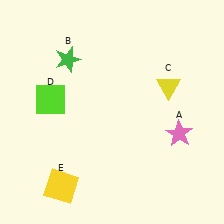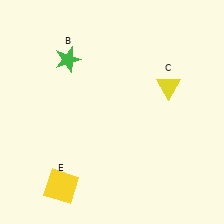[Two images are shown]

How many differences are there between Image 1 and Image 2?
There are 2 differences between the two images.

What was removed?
The lime square (D), the pink star (A) were removed in Image 2.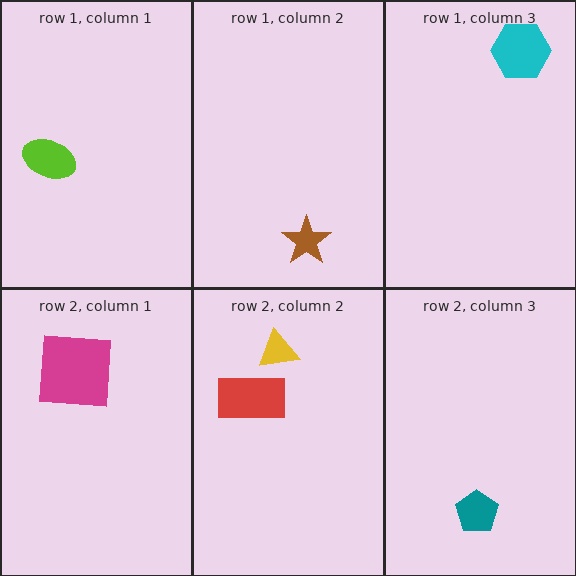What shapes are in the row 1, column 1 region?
The lime ellipse.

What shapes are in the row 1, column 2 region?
The brown star.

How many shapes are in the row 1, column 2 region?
1.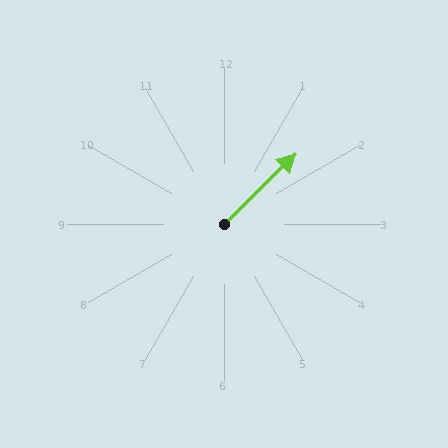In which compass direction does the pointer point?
Northeast.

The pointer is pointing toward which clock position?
Roughly 2 o'clock.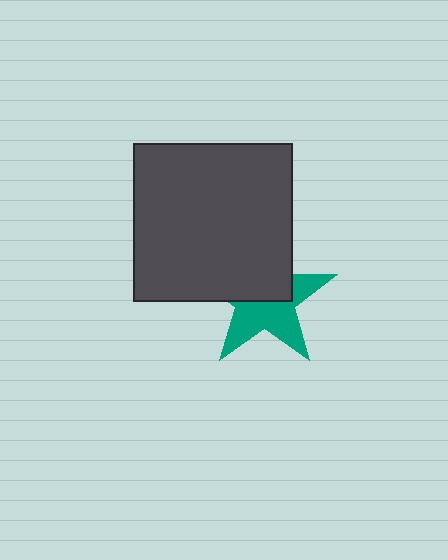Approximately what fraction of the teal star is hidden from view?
Roughly 47% of the teal star is hidden behind the dark gray square.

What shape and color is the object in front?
The object in front is a dark gray square.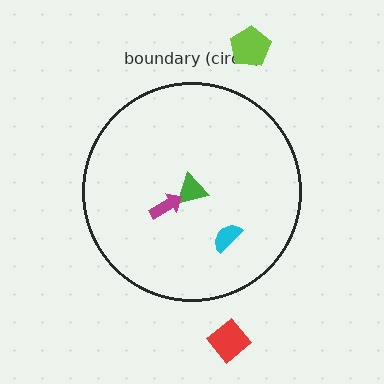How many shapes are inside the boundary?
3 inside, 2 outside.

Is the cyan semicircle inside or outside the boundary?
Inside.